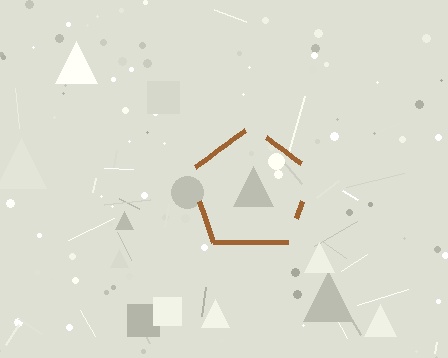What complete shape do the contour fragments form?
The contour fragments form a pentagon.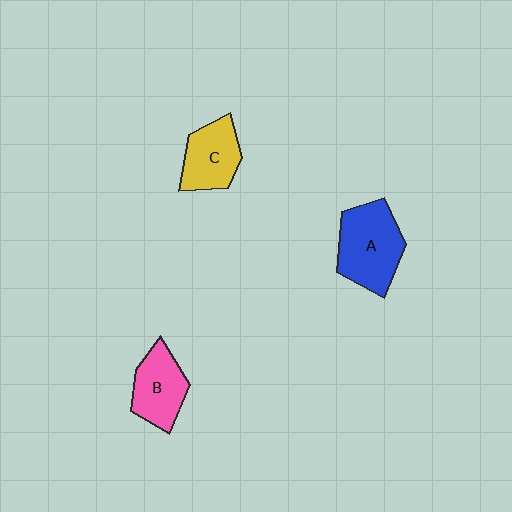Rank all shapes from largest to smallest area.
From largest to smallest: A (blue), C (yellow), B (pink).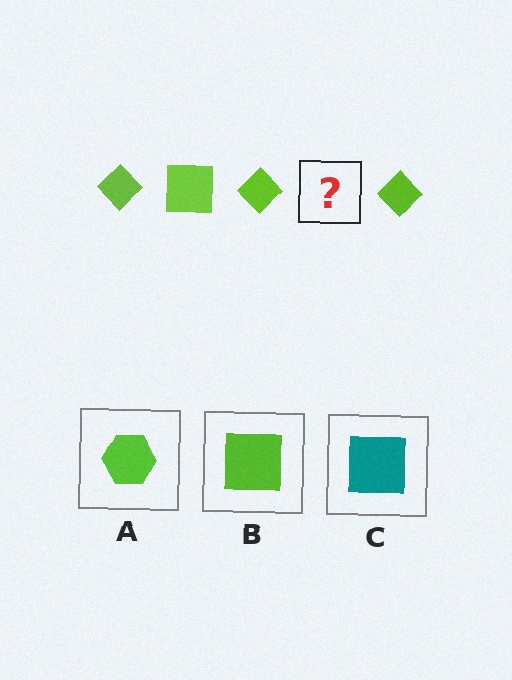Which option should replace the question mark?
Option B.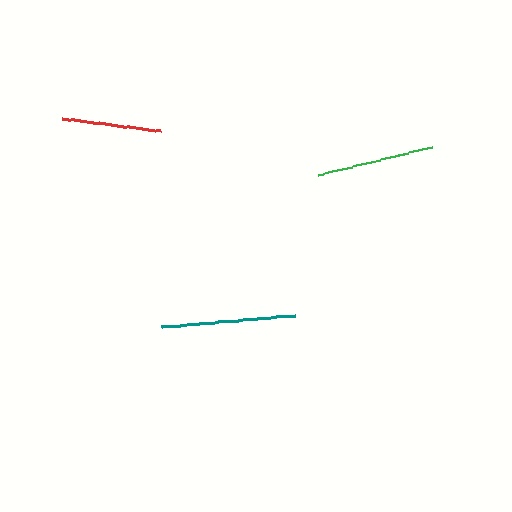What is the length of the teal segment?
The teal segment is approximately 134 pixels long.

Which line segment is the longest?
The teal line is the longest at approximately 134 pixels.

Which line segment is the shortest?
The red line is the shortest at approximately 99 pixels.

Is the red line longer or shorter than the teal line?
The teal line is longer than the red line.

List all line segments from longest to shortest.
From longest to shortest: teal, green, red.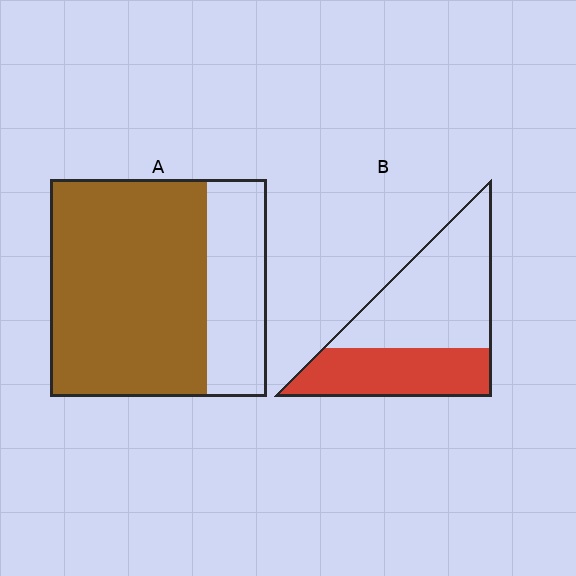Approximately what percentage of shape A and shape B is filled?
A is approximately 70% and B is approximately 40%.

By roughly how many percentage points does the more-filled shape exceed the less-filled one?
By roughly 35 percentage points (A over B).